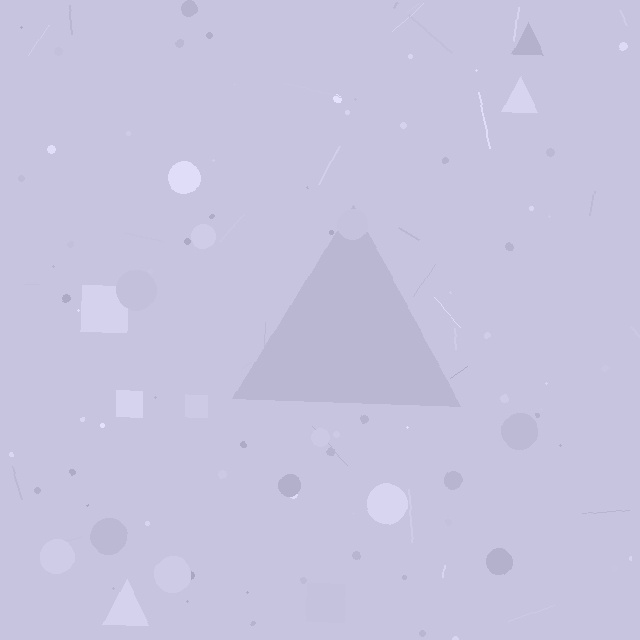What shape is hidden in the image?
A triangle is hidden in the image.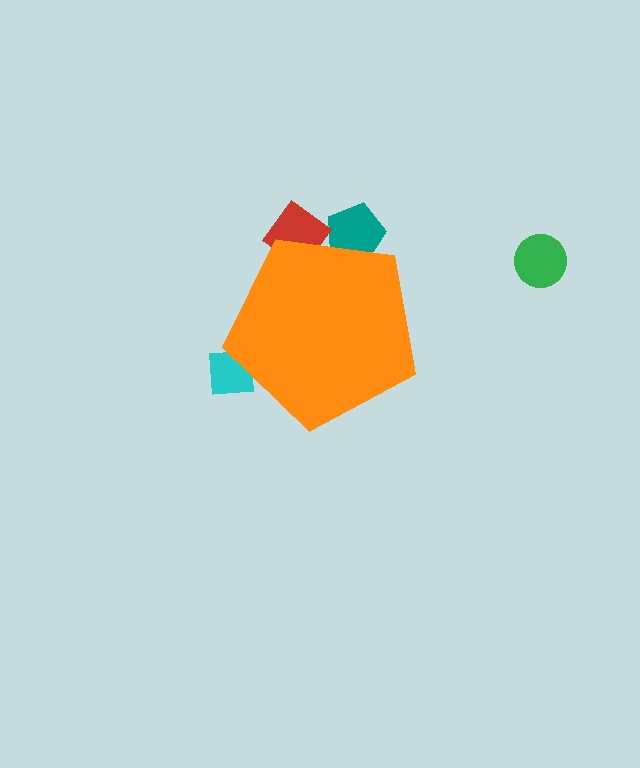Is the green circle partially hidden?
No, the green circle is fully visible.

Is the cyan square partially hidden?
Yes, the cyan square is partially hidden behind the orange pentagon.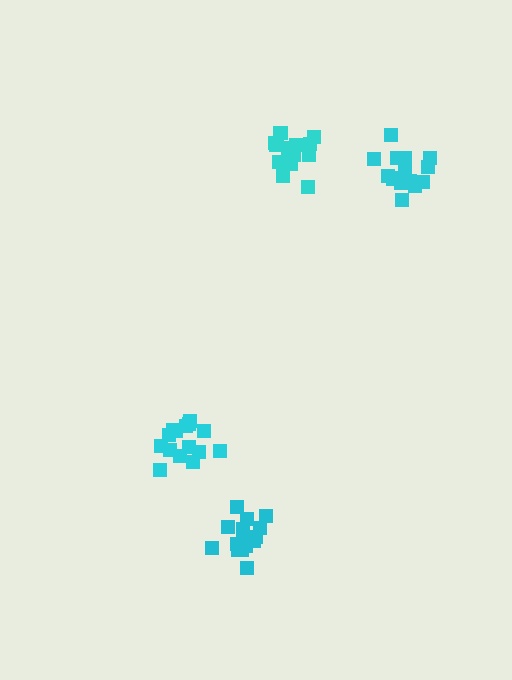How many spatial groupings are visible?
There are 4 spatial groupings.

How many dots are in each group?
Group 1: 15 dots, Group 2: 16 dots, Group 3: 15 dots, Group 4: 17 dots (63 total).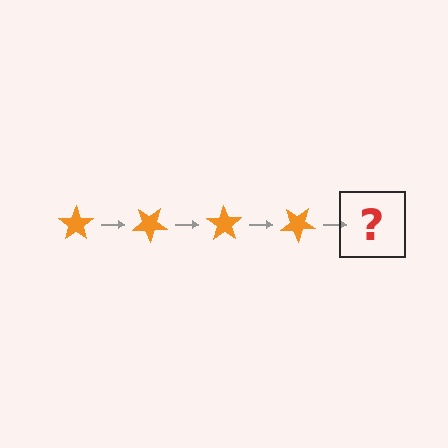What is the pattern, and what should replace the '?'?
The pattern is that the star rotates 35 degrees each step. The '?' should be an orange star rotated 140 degrees.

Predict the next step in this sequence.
The next step is an orange star rotated 140 degrees.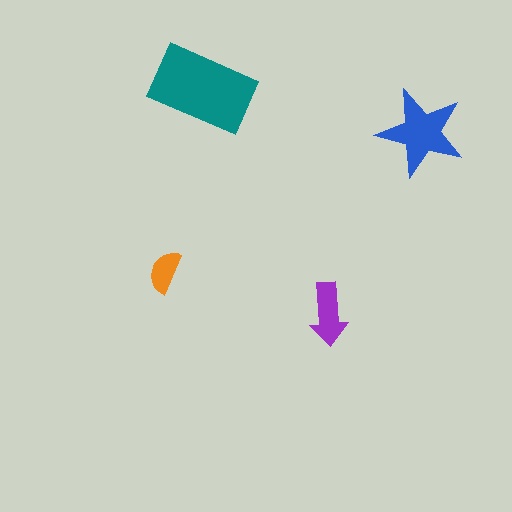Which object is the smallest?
The orange semicircle.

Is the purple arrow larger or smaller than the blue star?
Smaller.